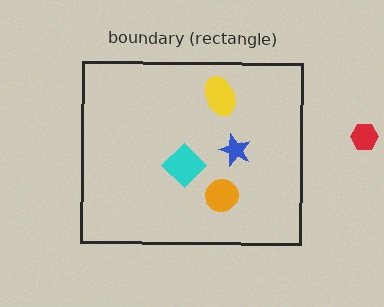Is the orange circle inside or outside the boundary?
Inside.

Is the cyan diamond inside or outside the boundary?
Inside.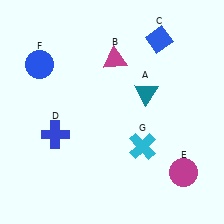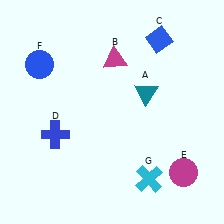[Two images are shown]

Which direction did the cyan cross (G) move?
The cyan cross (G) moved down.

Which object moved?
The cyan cross (G) moved down.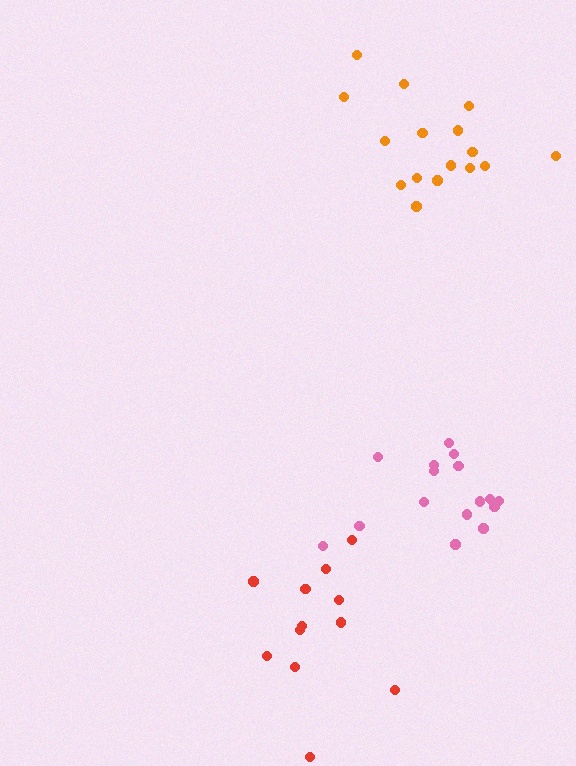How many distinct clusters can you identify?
There are 3 distinct clusters.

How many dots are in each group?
Group 1: 16 dots, Group 2: 12 dots, Group 3: 16 dots (44 total).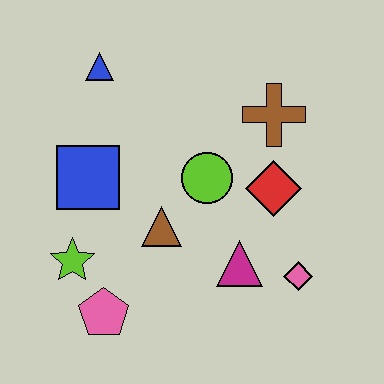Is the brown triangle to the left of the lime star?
No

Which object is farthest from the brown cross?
The pink pentagon is farthest from the brown cross.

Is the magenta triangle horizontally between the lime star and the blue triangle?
No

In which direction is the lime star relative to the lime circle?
The lime star is to the left of the lime circle.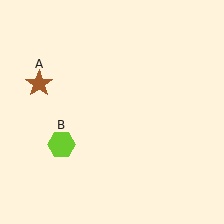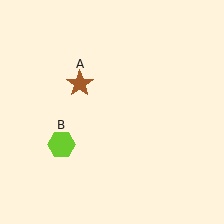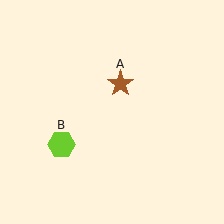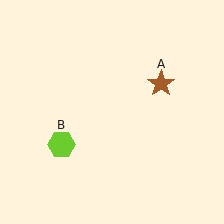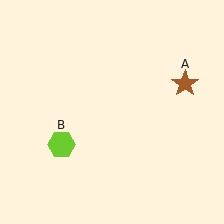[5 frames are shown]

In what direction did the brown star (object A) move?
The brown star (object A) moved right.